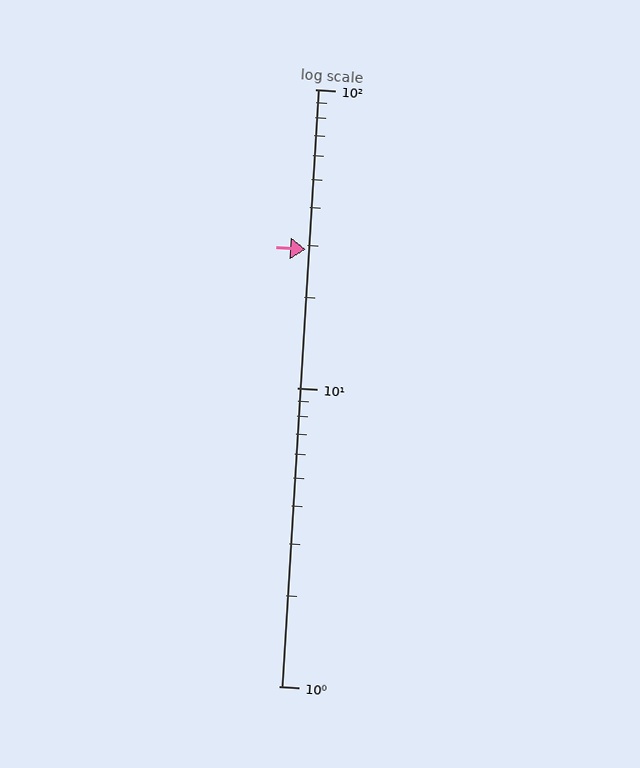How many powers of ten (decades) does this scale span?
The scale spans 2 decades, from 1 to 100.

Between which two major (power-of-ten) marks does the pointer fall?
The pointer is between 10 and 100.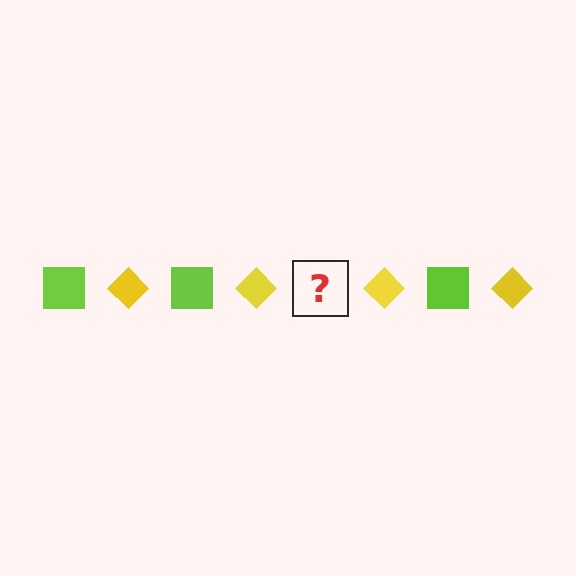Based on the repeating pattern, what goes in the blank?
The blank should be a lime square.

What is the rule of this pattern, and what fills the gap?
The rule is that the pattern alternates between lime square and yellow diamond. The gap should be filled with a lime square.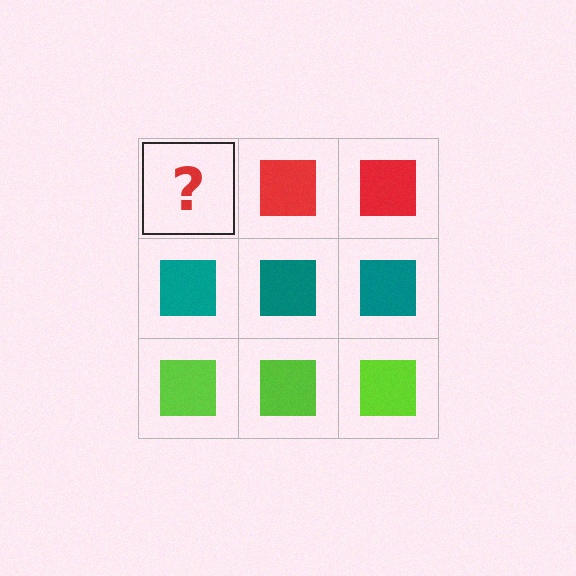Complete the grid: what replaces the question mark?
The question mark should be replaced with a red square.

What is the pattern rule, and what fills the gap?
The rule is that each row has a consistent color. The gap should be filled with a red square.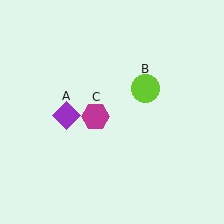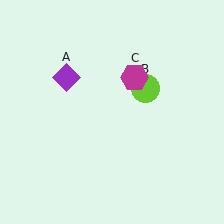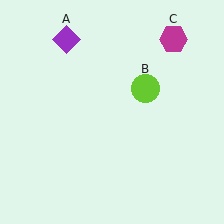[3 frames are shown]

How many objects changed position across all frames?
2 objects changed position: purple diamond (object A), magenta hexagon (object C).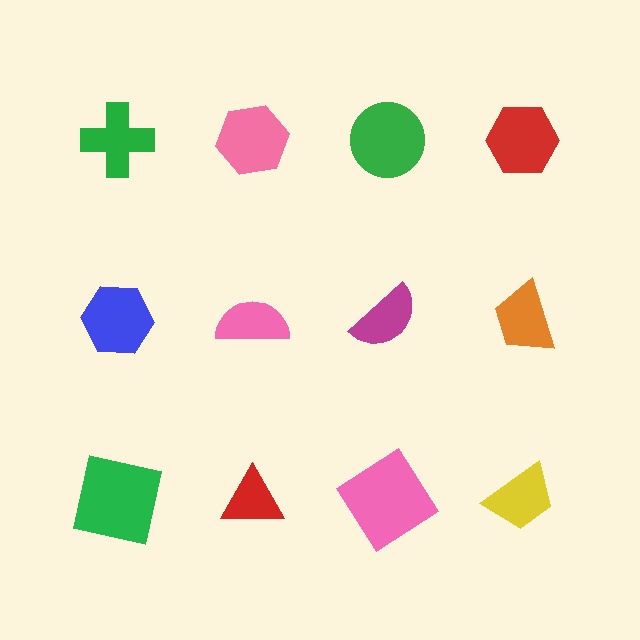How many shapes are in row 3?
4 shapes.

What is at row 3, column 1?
A green square.